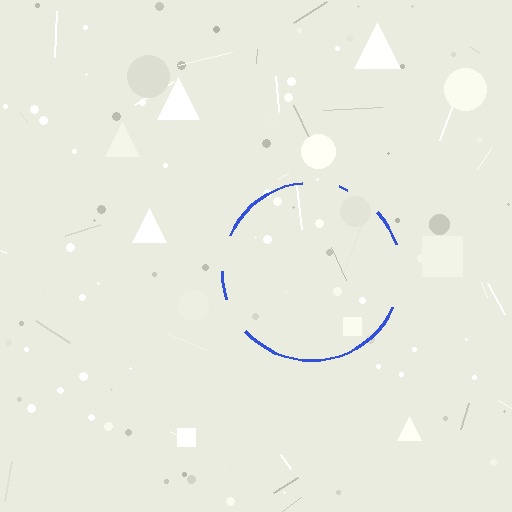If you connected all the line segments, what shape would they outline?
They would outline a circle.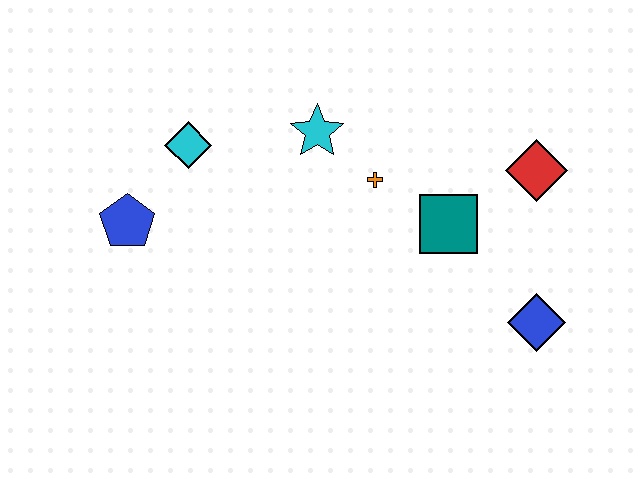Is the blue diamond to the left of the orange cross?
No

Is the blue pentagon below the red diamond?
Yes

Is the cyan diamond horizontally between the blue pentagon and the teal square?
Yes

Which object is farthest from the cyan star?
The blue diamond is farthest from the cyan star.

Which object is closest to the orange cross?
The cyan star is closest to the orange cross.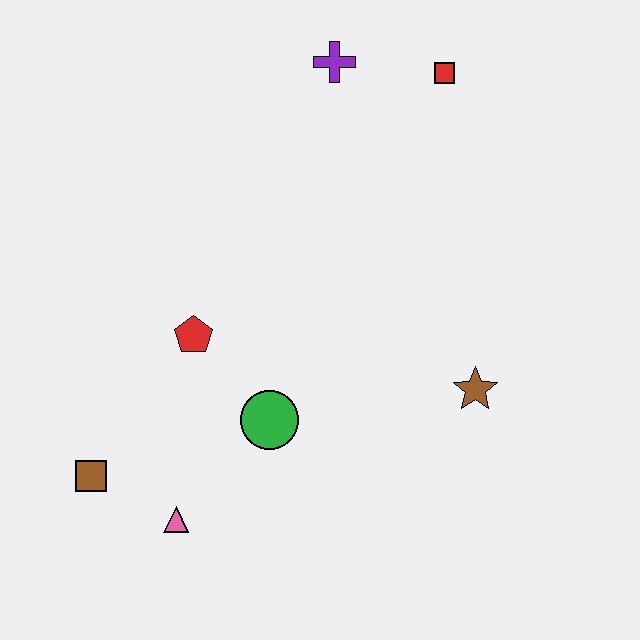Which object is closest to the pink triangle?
The brown square is closest to the pink triangle.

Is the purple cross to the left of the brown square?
No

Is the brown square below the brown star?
Yes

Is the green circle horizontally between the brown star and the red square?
No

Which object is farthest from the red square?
The brown square is farthest from the red square.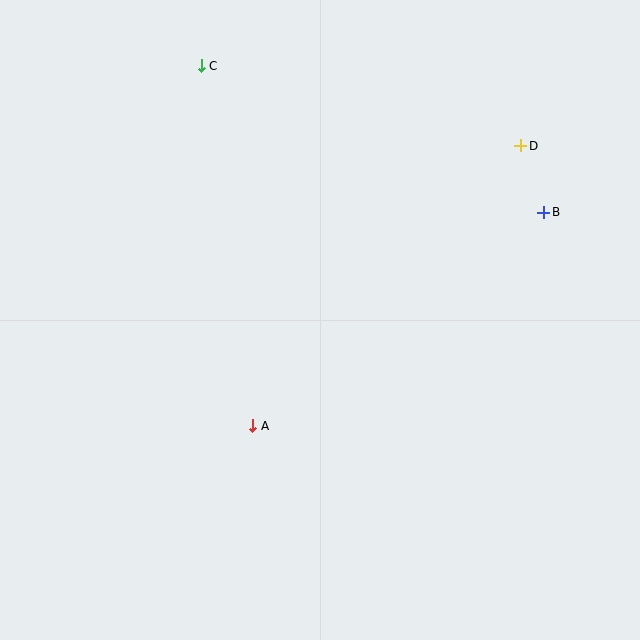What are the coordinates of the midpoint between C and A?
The midpoint between C and A is at (227, 246).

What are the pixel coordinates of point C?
Point C is at (201, 66).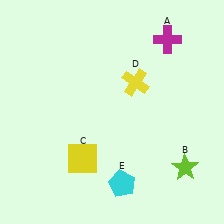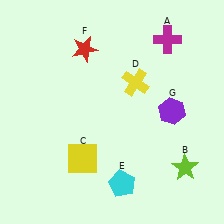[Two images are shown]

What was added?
A red star (F), a purple hexagon (G) were added in Image 2.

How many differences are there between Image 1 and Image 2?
There are 2 differences between the two images.